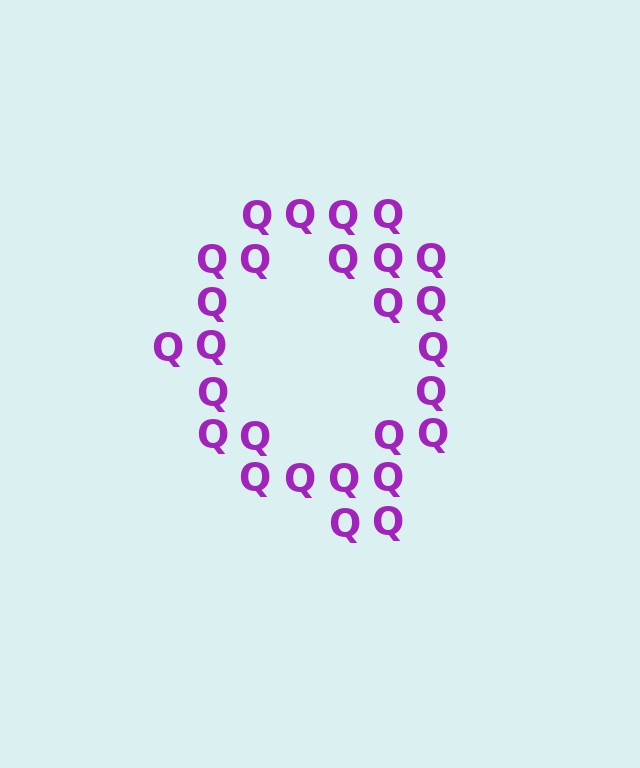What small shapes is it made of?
It is made of small letter Q's.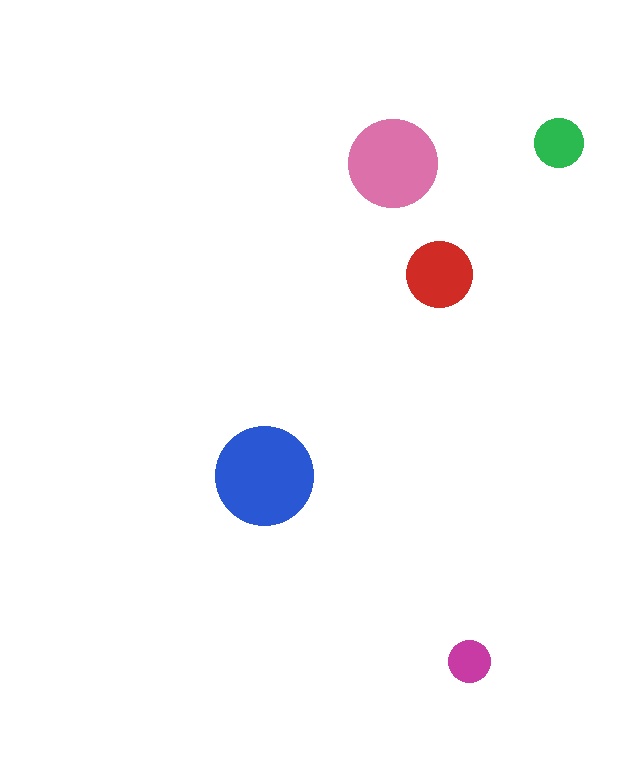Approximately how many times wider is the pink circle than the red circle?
About 1.5 times wider.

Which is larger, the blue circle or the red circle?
The blue one.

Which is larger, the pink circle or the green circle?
The pink one.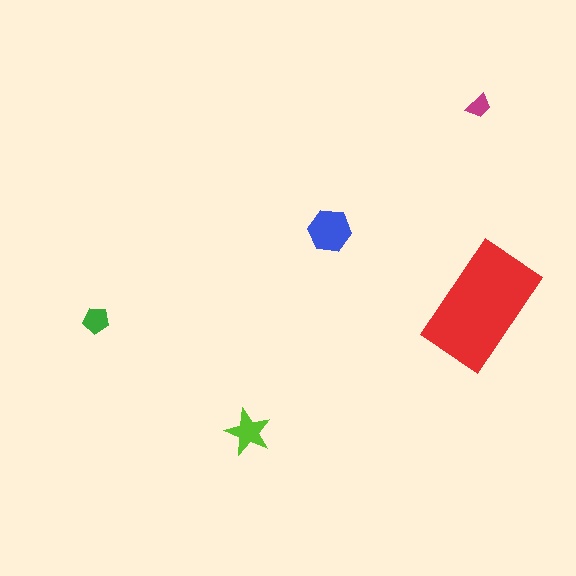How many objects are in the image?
There are 5 objects in the image.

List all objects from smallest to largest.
The magenta trapezoid, the green pentagon, the lime star, the blue hexagon, the red rectangle.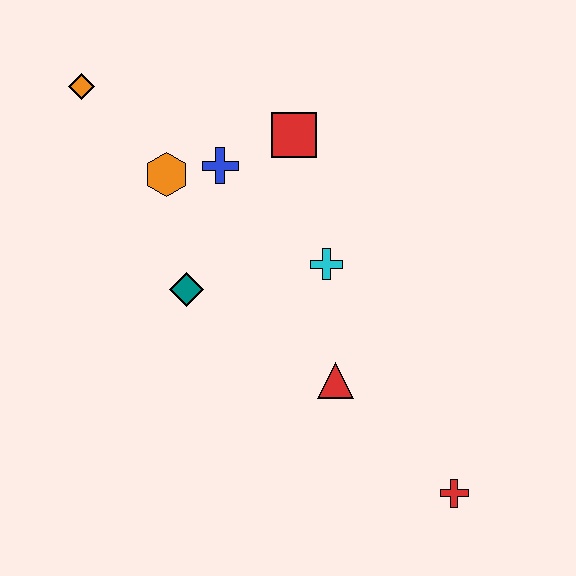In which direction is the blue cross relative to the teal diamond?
The blue cross is above the teal diamond.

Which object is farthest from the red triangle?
The orange diamond is farthest from the red triangle.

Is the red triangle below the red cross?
No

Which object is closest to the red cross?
The red triangle is closest to the red cross.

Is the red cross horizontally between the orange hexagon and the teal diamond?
No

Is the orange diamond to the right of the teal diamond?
No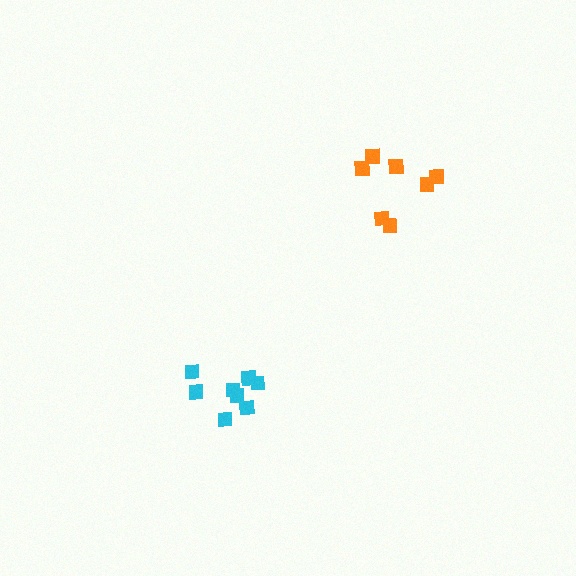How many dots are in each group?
Group 1: 7 dots, Group 2: 8 dots (15 total).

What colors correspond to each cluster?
The clusters are colored: orange, cyan.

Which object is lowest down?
The cyan cluster is bottommost.